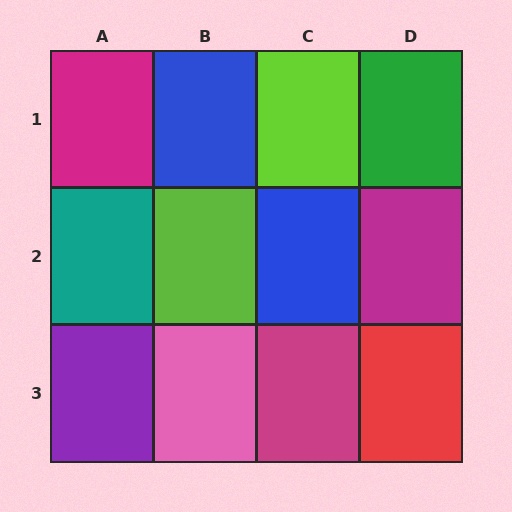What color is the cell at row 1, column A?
Magenta.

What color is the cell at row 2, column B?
Lime.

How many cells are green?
1 cell is green.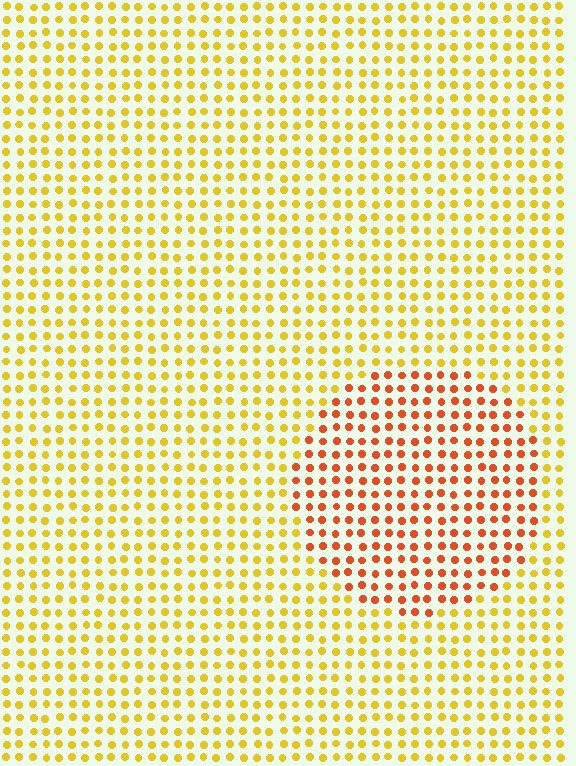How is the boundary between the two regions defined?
The boundary is defined purely by a slight shift in hue (about 39 degrees). Spacing, size, and orientation are identical on both sides.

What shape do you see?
I see a circle.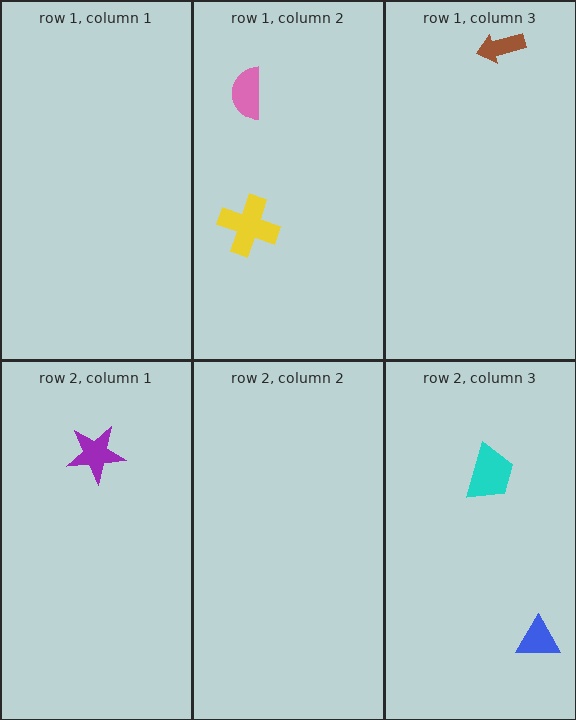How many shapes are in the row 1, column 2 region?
2.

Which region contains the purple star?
The row 2, column 1 region.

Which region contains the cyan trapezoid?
The row 2, column 3 region.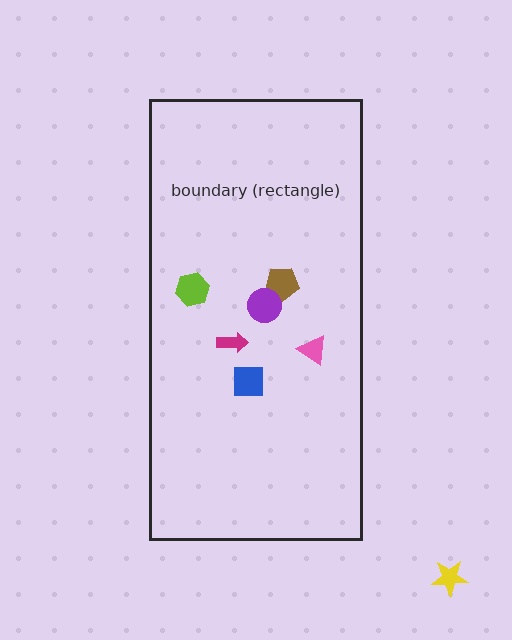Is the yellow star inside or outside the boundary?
Outside.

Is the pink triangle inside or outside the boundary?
Inside.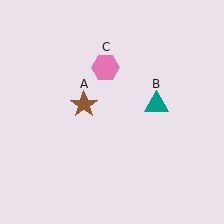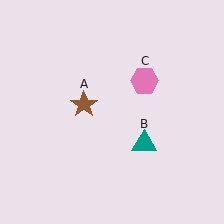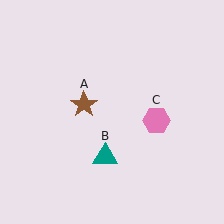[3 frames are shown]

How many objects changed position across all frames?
2 objects changed position: teal triangle (object B), pink hexagon (object C).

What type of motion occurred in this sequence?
The teal triangle (object B), pink hexagon (object C) rotated clockwise around the center of the scene.